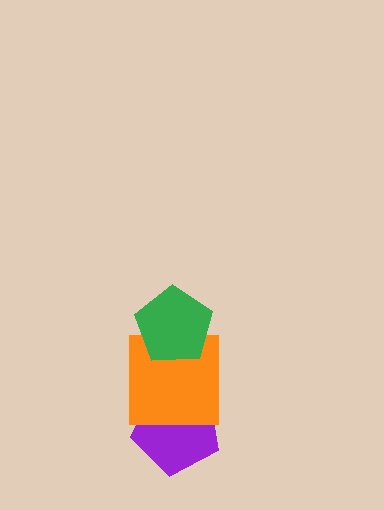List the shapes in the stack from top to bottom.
From top to bottom: the green pentagon, the orange square, the purple pentagon.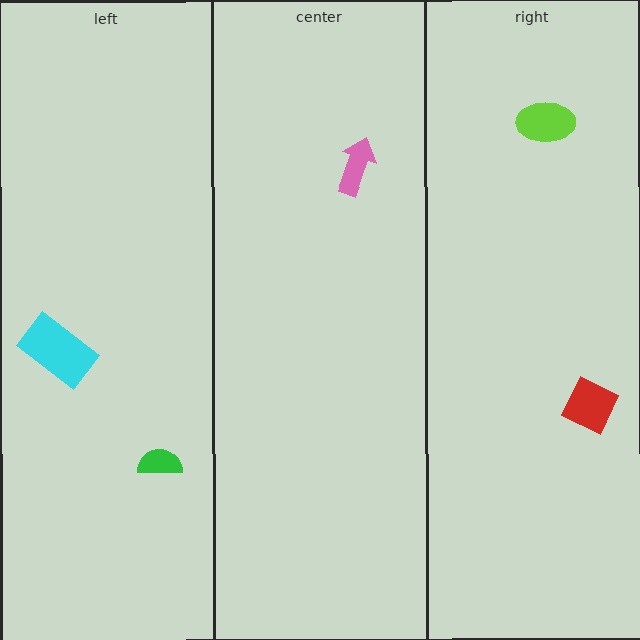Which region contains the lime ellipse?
The right region.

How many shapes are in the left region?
2.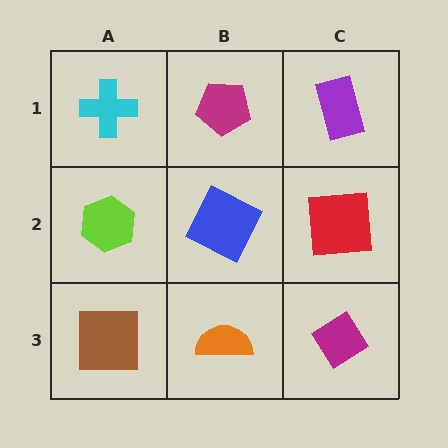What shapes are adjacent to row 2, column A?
A cyan cross (row 1, column A), a brown square (row 3, column A), a blue square (row 2, column B).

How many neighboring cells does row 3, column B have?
3.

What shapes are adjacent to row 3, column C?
A red square (row 2, column C), an orange semicircle (row 3, column B).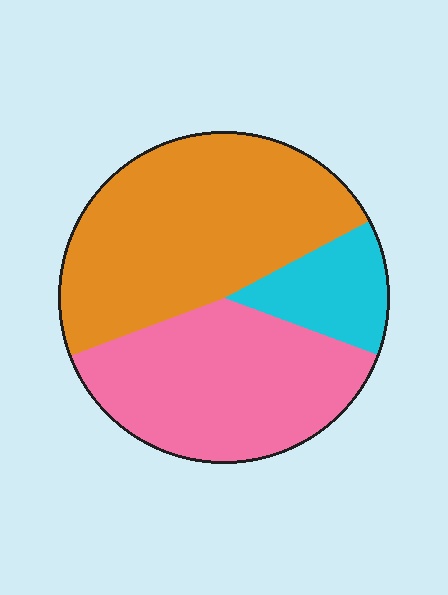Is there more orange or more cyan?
Orange.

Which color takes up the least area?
Cyan, at roughly 15%.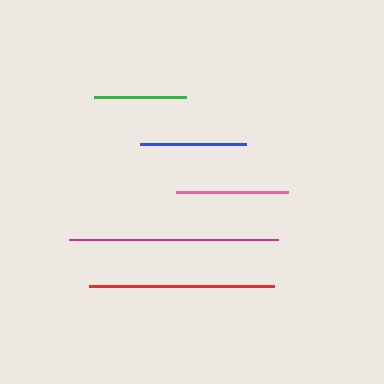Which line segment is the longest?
The magenta line is the longest at approximately 209 pixels.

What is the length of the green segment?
The green segment is approximately 93 pixels long.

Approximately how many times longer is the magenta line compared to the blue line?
The magenta line is approximately 2.0 times the length of the blue line.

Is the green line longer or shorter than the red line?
The red line is longer than the green line.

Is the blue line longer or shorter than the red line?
The red line is longer than the blue line.